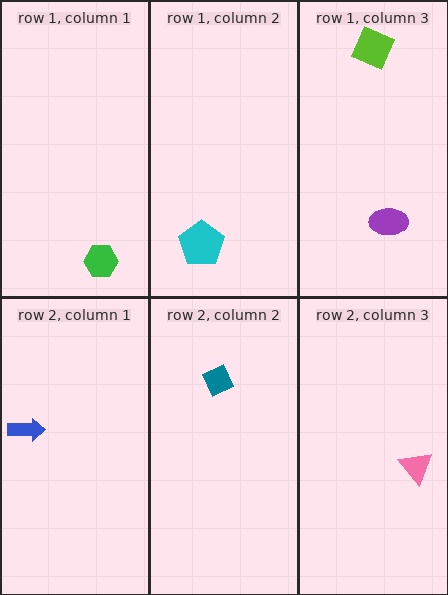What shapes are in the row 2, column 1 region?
The blue arrow.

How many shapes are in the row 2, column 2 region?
1.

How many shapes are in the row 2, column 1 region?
1.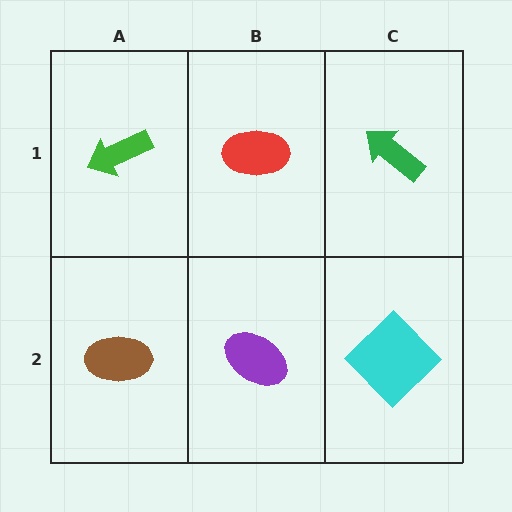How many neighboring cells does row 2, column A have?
2.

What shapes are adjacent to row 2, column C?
A green arrow (row 1, column C), a purple ellipse (row 2, column B).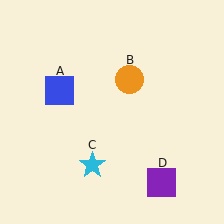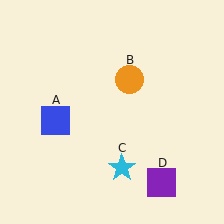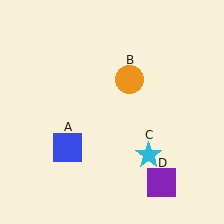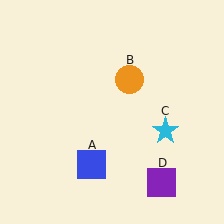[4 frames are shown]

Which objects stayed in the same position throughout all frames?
Orange circle (object B) and purple square (object D) remained stationary.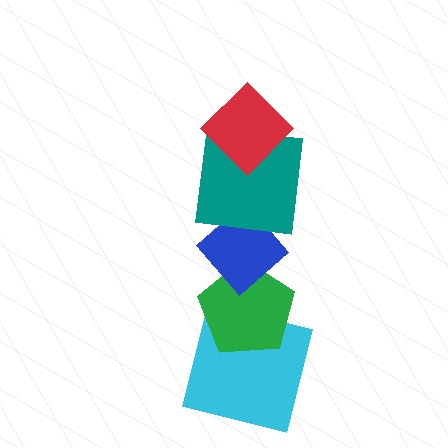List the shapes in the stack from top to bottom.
From top to bottom: the red diamond, the teal square, the blue diamond, the green pentagon, the cyan square.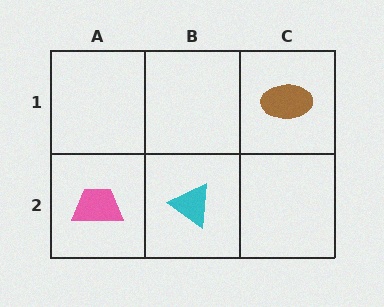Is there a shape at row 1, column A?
No, that cell is empty.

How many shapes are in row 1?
1 shape.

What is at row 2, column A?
A pink trapezoid.